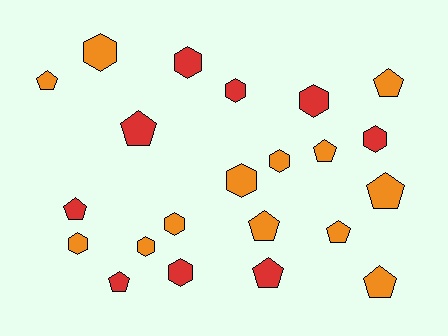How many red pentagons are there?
There are 4 red pentagons.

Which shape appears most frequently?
Pentagon, with 11 objects.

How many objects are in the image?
There are 22 objects.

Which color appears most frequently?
Orange, with 13 objects.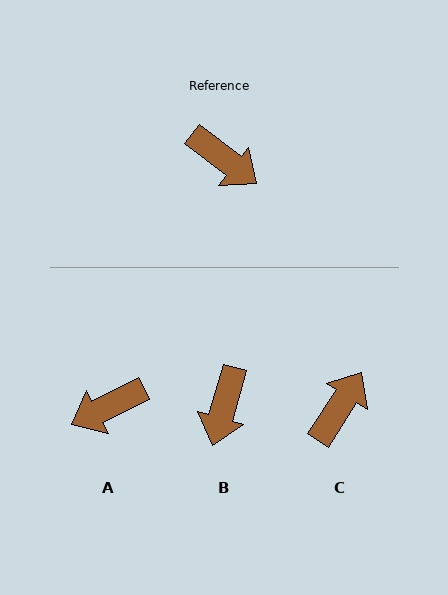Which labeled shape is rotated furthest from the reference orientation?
A, about 116 degrees away.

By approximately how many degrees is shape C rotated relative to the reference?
Approximately 95 degrees counter-clockwise.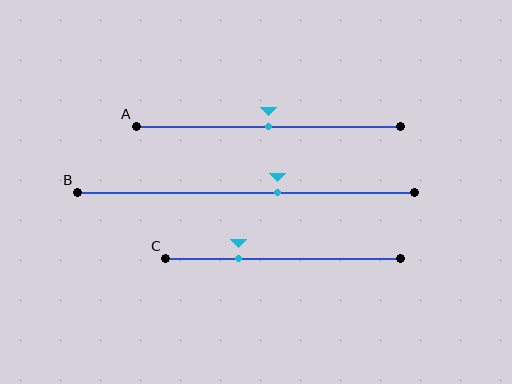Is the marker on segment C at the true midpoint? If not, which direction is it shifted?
No, the marker on segment C is shifted to the left by about 19% of the segment length.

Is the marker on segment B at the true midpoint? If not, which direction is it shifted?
No, the marker on segment B is shifted to the right by about 9% of the segment length.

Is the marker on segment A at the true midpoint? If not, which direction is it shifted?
Yes, the marker on segment A is at the true midpoint.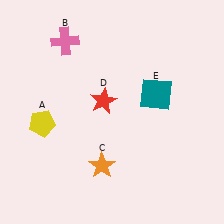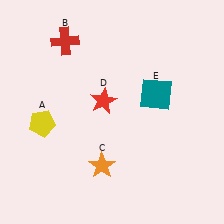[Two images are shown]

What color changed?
The cross (B) changed from pink in Image 1 to red in Image 2.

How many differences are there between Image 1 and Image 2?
There is 1 difference between the two images.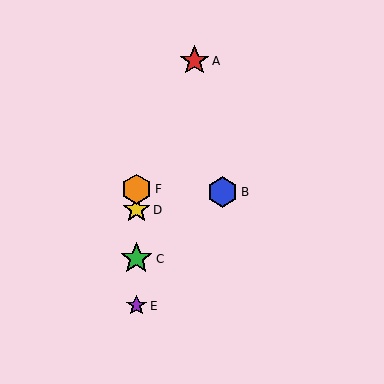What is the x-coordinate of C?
Object C is at x≈136.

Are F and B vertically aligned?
No, F is at x≈136 and B is at x≈223.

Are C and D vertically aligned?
Yes, both are at x≈136.